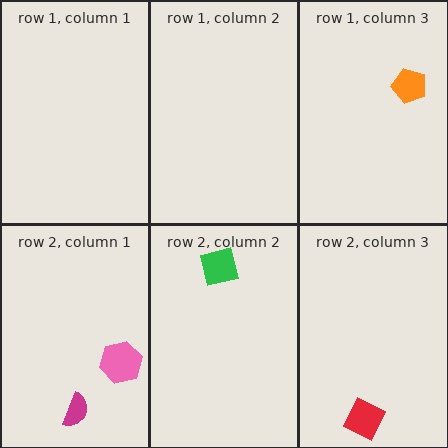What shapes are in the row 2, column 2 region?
The green square.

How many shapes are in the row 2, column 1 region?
2.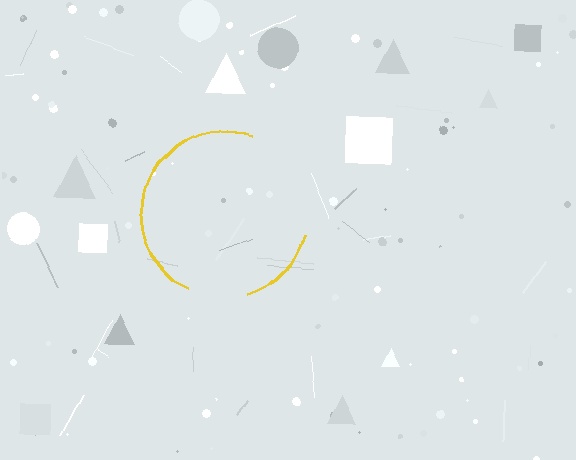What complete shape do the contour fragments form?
The contour fragments form a circle.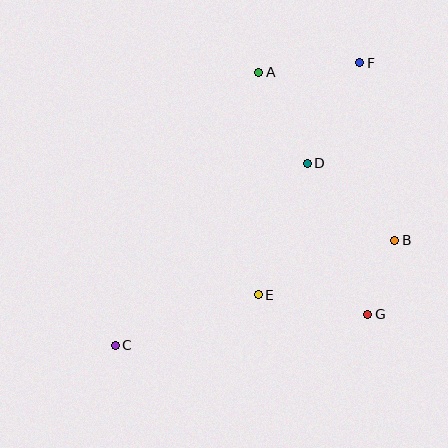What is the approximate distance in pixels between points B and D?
The distance between B and D is approximately 117 pixels.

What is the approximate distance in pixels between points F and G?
The distance between F and G is approximately 252 pixels.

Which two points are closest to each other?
Points B and G are closest to each other.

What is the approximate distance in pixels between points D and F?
The distance between D and F is approximately 113 pixels.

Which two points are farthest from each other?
Points C and F are farthest from each other.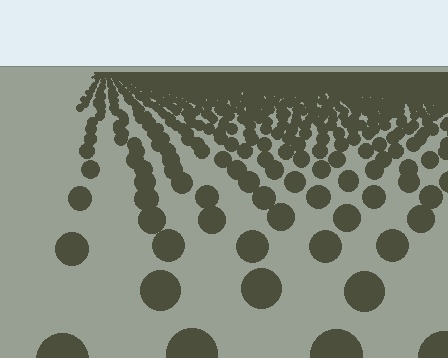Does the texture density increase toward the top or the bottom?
Density increases toward the top.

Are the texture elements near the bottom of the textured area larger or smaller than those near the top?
Larger. Near the bottom, elements are closer to the viewer and appear at a bigger on-screen size.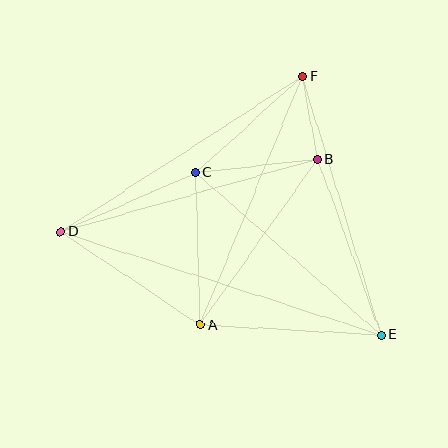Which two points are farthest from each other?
Points D and E are farthest from each other.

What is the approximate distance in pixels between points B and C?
The distance between B and C is approximately 123 pixels.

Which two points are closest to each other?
Points B and F are closest to each other.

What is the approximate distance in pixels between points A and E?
The distance between A and E is approximately 181 pixels.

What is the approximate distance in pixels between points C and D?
The distance between C and D is approximately 147 pixels.